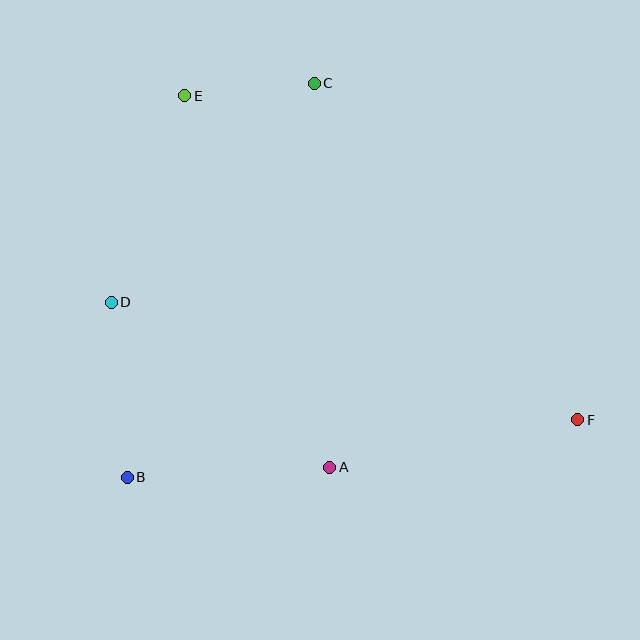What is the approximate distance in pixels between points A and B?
The distance between A and B is approximately 203 pixels.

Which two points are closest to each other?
Points C and E are closest to each other.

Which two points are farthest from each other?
Points E and F are farthest from each other.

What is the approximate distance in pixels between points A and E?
The distance between A and E is approximately 399 pixels.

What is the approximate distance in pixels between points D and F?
The distance between D and F is approximately 481 pixels.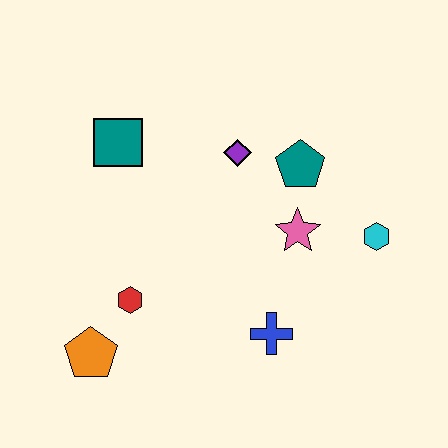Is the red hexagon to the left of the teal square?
No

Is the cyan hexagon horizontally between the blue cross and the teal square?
No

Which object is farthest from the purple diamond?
The orange pentagon is farthest from the purple diamond.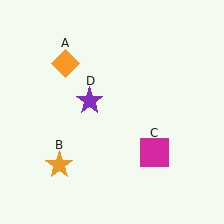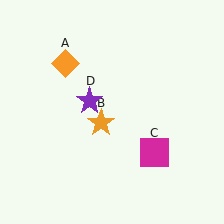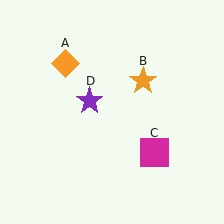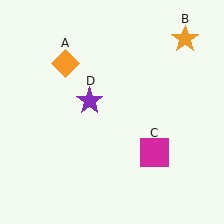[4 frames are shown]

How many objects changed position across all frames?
1 object changed position: orange star (object B).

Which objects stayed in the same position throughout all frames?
Orange diamond (object A) and magenta square (object C) and purple star (object D) remained stationary.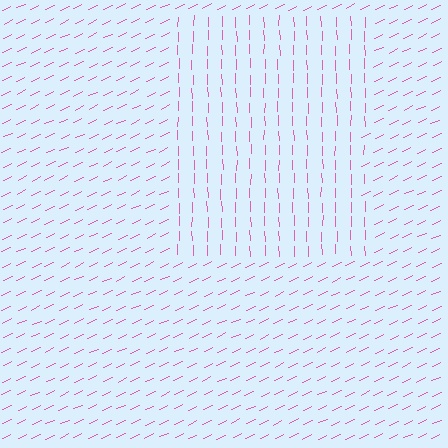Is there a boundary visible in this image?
Yes, there is a texture boundary formed by a change in line orientation.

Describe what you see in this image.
The image is filled with small pink line segments. A rectangle region in the image has lines oriented differently from the surrounding lines, creating a visible texture boundary.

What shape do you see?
I see a rectangle.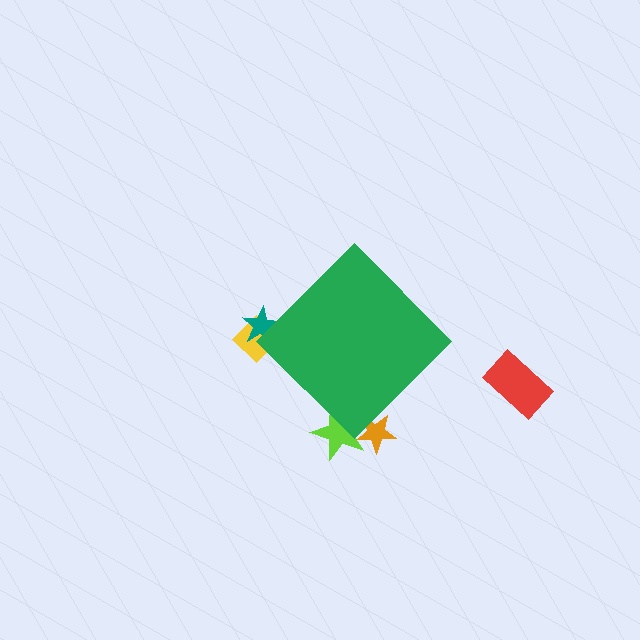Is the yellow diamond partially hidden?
Yes, the yellow diamond is partially hidden behind the green diamond.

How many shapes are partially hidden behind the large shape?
4 shapes are partially hidden.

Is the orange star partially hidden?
Yes, the orange star is partially hidden behind the green diamond.